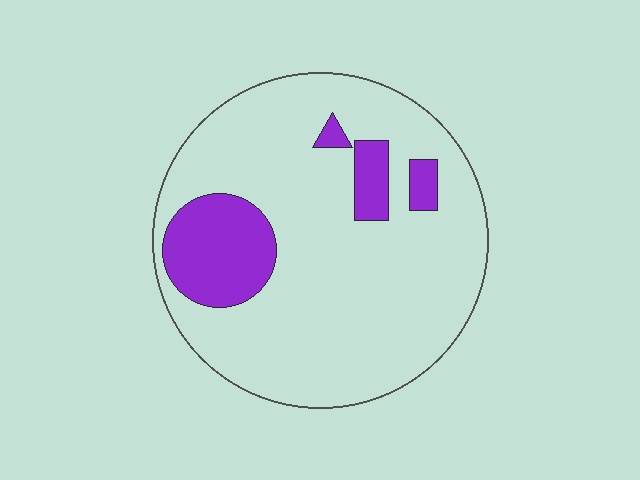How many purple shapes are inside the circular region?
4.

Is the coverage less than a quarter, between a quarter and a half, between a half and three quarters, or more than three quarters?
Less than a quarter.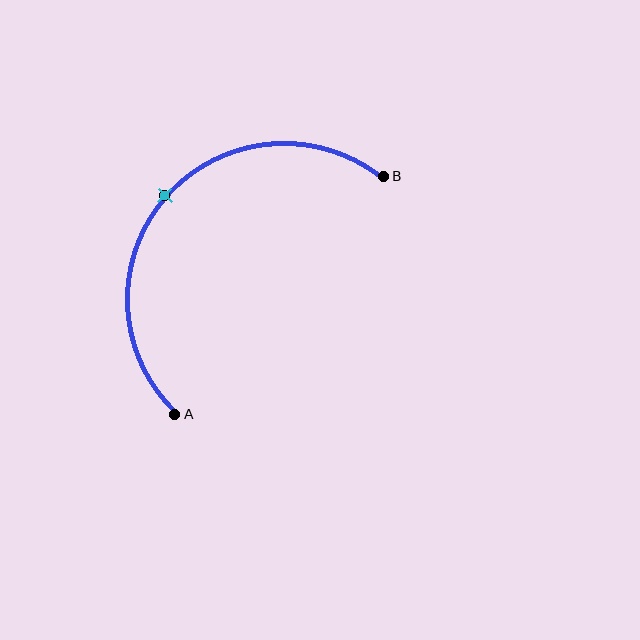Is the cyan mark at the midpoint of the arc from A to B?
Yes. The cyan mark lies on the arc at equal arc-length from both A and B — it is the arc midpoint.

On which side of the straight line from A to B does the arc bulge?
The arc bulges above and to the left of the straight line connecting A and B.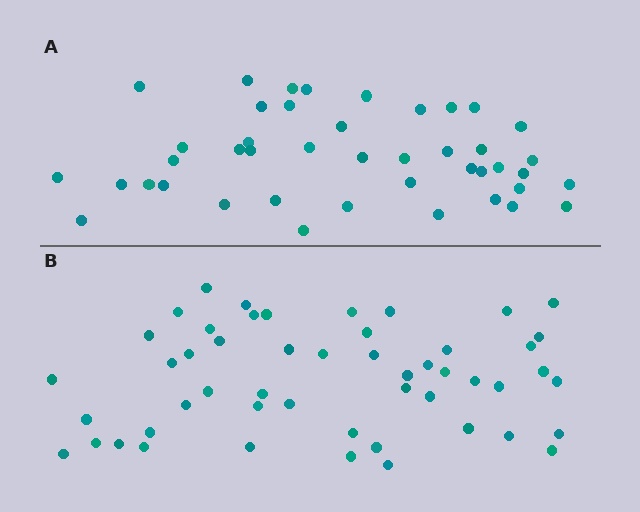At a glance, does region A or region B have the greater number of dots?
Region B (the bottom region) has more dots.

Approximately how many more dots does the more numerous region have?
Region B has roughly 8 or so more dots than region A.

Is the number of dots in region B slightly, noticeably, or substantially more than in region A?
Region B has only slightly more — the two regions are fairly close. The ratio is roughly 1.2 to 1.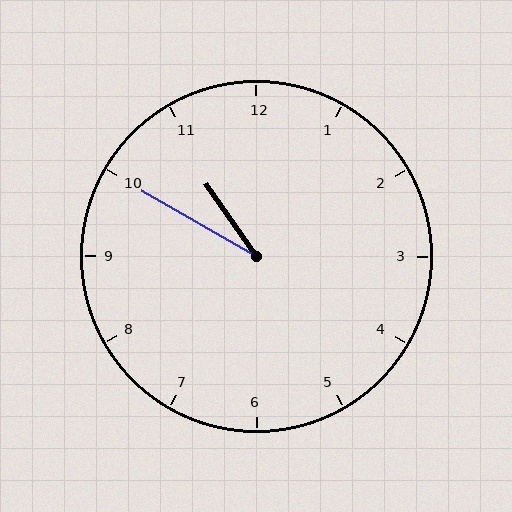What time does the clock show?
10:50.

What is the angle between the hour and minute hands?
Approximately 25 degrees.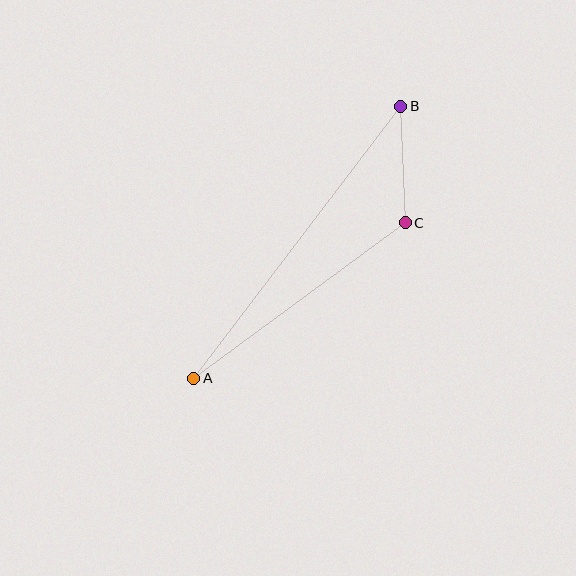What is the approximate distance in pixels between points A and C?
The distance between A and C is approximately 262 pixels.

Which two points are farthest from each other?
Points A and B are farthest from each other.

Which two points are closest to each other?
Points B and C are closest to each other.